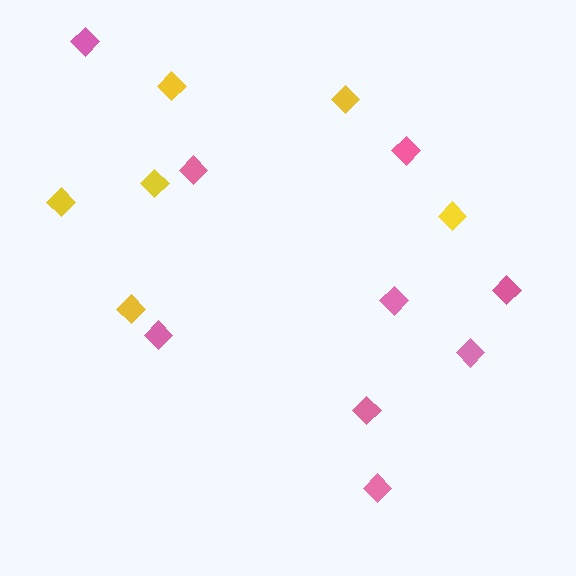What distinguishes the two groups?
There are 2 groups: one group of yellow diamonds (6) and one group of pink diamonds (9).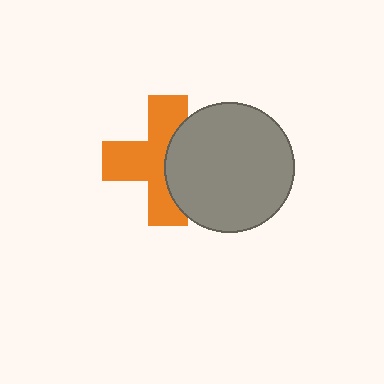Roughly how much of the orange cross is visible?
About half of it is visible (roughly 61%).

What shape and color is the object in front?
The object in front is a gray circle.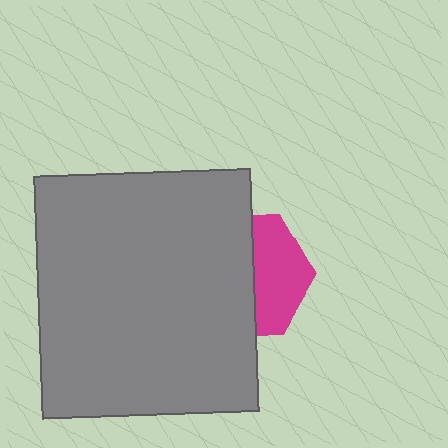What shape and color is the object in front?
The object in front is a gray rectangle.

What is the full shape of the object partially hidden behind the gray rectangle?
The partially hidden object is a magenta hexagon.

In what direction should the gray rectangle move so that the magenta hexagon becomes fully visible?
The gray rectangle should move left. That is the shortest direction to clear the overlap and leave the magenta hexagon fully visible.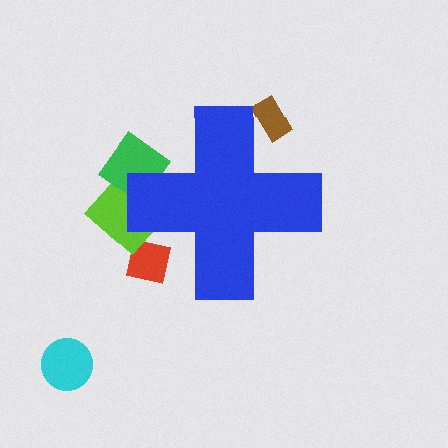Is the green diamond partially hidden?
Yes, the green diamond is partially hidden behind the blue cross.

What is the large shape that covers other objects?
A blue cross.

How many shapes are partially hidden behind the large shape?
4 shapes are partially hidden.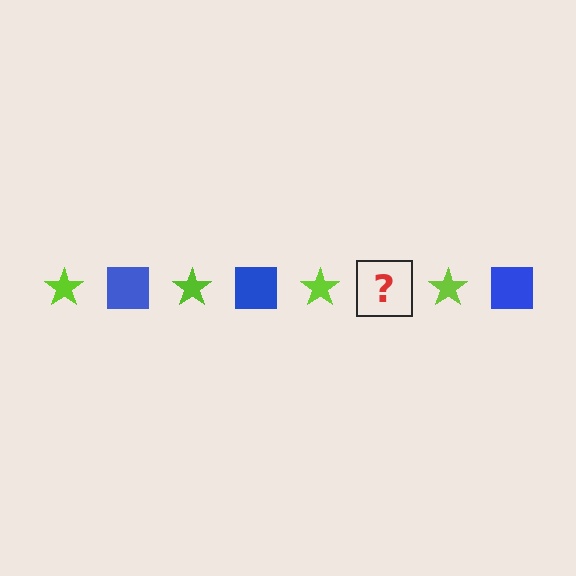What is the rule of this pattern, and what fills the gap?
The rule is that the pattern alternates between lime star and blue square. The gap should be filled with a blue square.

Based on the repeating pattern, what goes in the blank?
The blank should be a blue square.